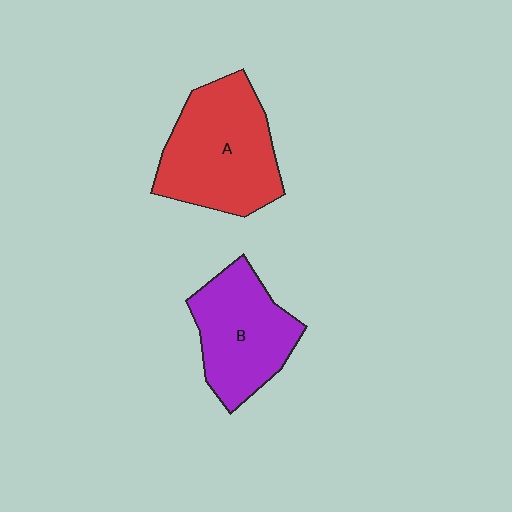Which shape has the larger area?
Shape A (red).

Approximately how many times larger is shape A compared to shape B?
Approximately 1.2 times.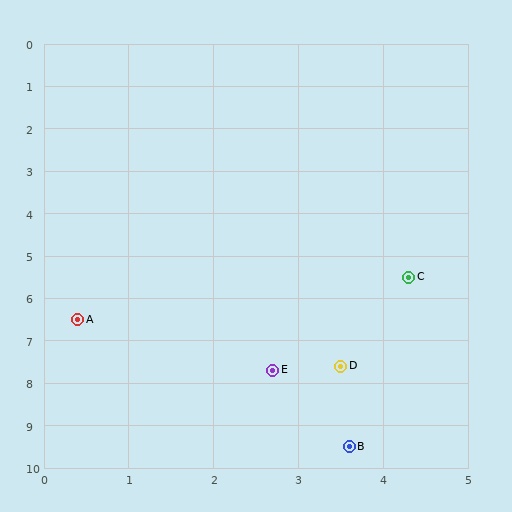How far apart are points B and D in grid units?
Points B and D are about 1.9 grid units apart.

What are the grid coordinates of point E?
Point E is at approximately (2.7, 7.7).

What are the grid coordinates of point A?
Point A is at approximately (0.4, 6.5).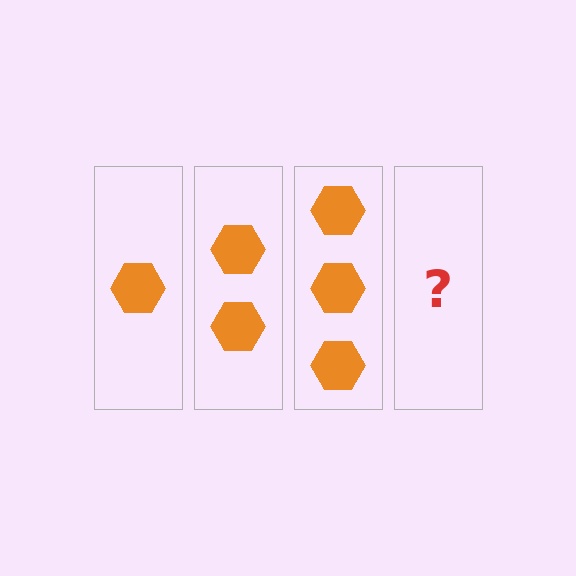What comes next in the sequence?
The next element should be 4 hexagons.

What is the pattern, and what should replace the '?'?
The pattern is that each step adds one more hexagon. The '?' should be 4 hexagons.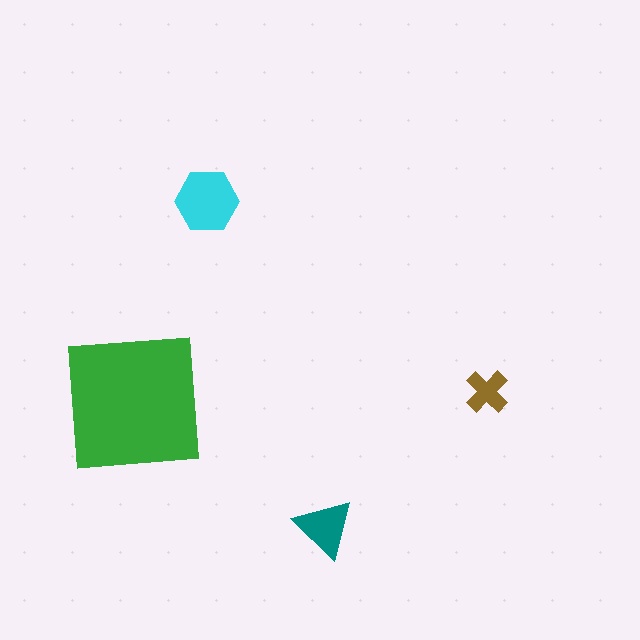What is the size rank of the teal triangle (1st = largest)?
3rd.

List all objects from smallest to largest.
The brown cross, the teal triangle, the cyan hexagon, the green square.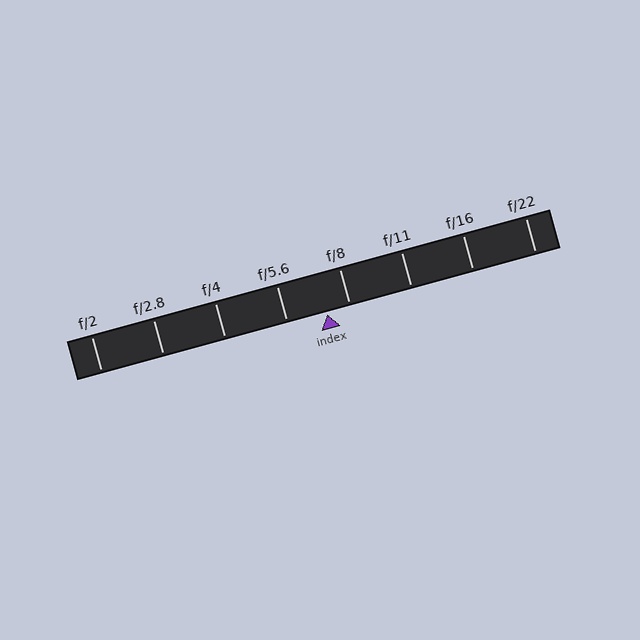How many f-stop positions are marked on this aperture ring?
There are 8 f-stop positions marked.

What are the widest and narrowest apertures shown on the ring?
The widest aperture shown is f/2 and the narrowest is f/22.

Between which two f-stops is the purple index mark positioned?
The index mark is between f/5.6 and f/8.